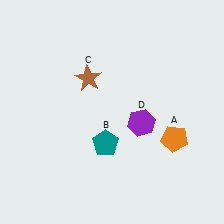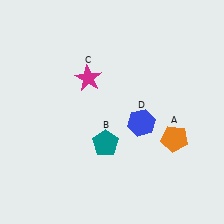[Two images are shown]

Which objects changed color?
C changed from brown to magenta. D changed from purple to blue.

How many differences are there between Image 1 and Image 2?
There are 2 differences between the two images.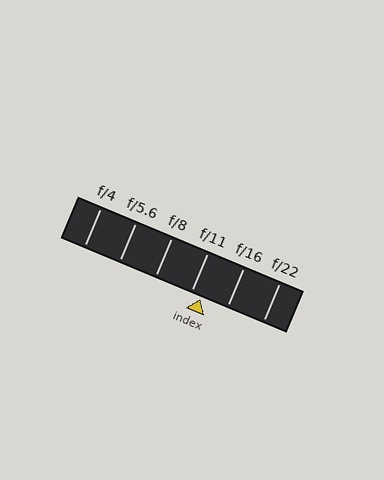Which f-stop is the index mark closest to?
The index mark is closest to f/11.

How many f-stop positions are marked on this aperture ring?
There are 6 f-stop positions marked.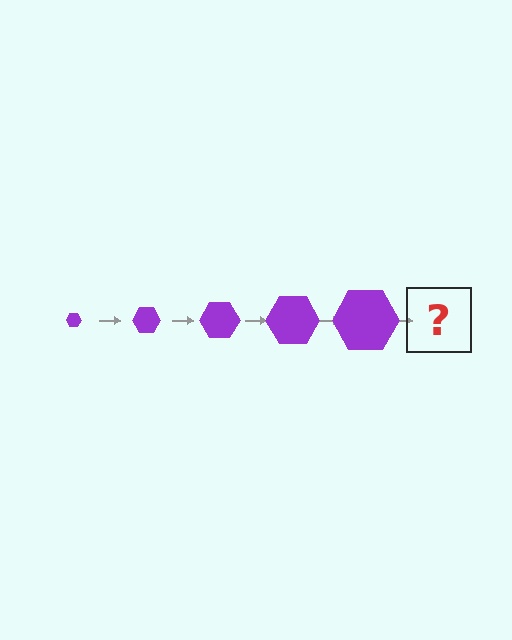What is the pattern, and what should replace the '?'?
The pattern is that the hexagon gets progressively larger each step. The '?' should be a purple hexagon, larger than the previous one.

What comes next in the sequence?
The next element should be a purple hexagon, larger than the previous one.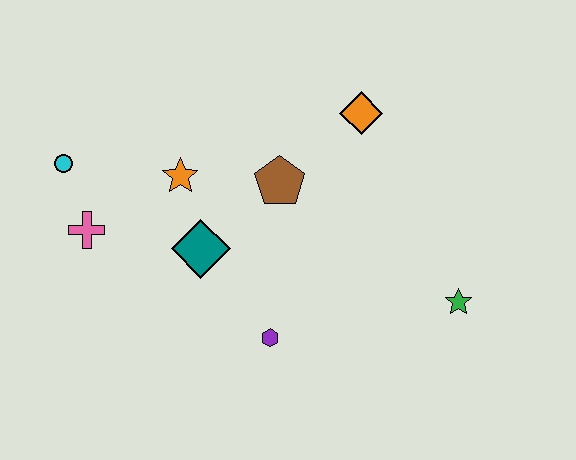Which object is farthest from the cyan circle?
The green star is farthest from the cyan circle.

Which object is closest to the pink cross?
The cyan circle is closest to the pink cross.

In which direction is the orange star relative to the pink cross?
The orange star is to the right of the pink cross.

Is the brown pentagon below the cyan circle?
Yes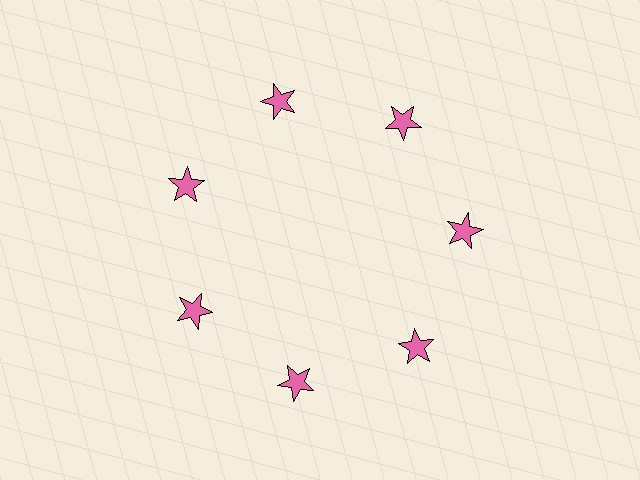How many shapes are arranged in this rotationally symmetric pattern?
There are 7 shapes, arranged in 7 groups of 1.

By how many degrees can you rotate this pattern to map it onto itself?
The pattern maps onto itself every 51 degrees of rotation.